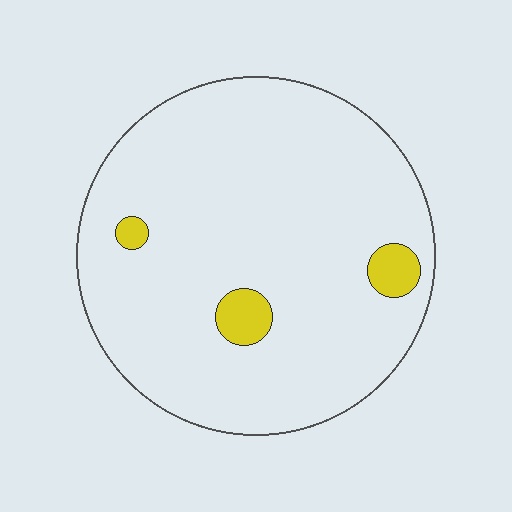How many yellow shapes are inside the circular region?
3.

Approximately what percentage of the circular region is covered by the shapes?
Approximately 5%.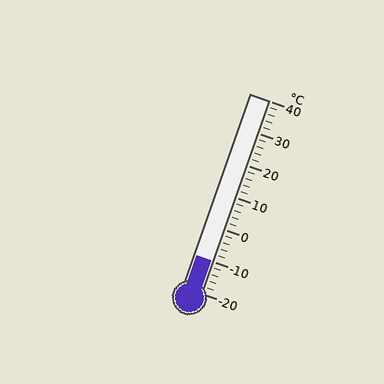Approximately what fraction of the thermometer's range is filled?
The thermometer is filled to approximately 15% of its range.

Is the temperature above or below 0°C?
The temperature is below 0°C.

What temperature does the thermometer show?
The thermometer shows approximately -10°C.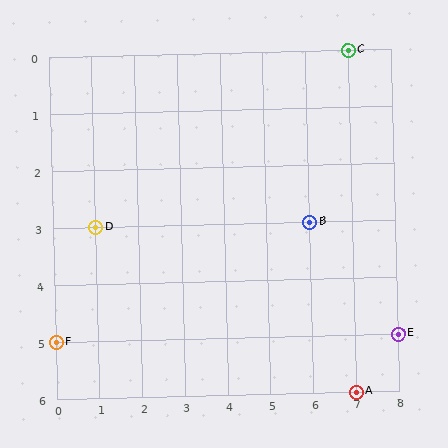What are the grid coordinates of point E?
Point E is at grid coordinates (8, 5).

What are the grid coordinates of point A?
Point A is at grid coordinates (7, 6).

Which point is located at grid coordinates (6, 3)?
Point B is at (6, 3).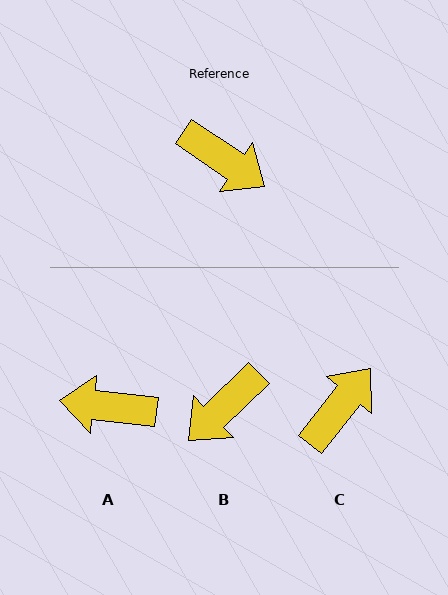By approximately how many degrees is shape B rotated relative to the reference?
Approximately 102 degrees clockwise.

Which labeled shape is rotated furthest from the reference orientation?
A, about 153 degrees away.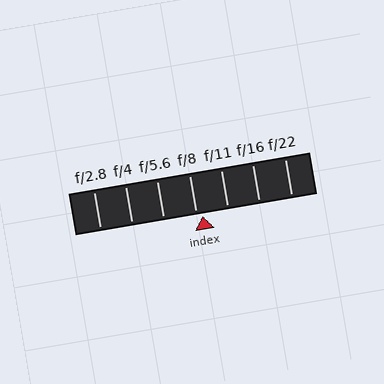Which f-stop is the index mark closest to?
The index mark is closest to f/8.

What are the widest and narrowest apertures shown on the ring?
The widest aperture shown is f/2.8 and the narrowest is f/22.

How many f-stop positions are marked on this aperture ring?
There are 7 f-stop positions marked.